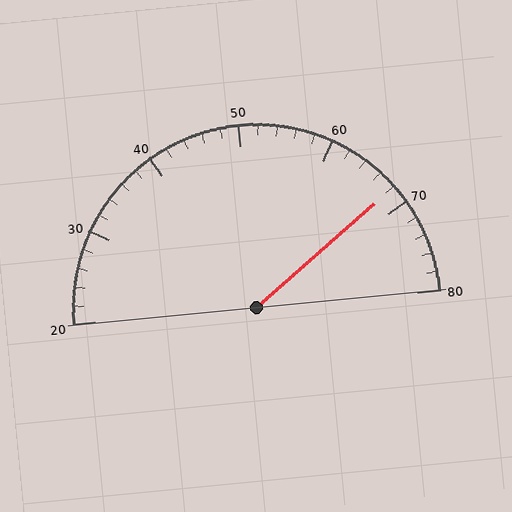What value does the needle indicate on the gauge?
The needle indicates approximately 68.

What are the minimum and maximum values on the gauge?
The gauge ranges from 20 to 80.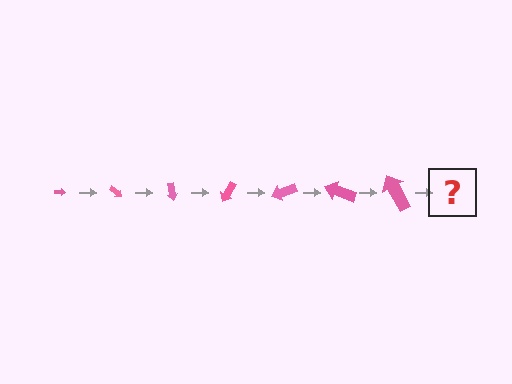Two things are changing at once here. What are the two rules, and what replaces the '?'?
The two rules are that the arrow grows larger each step and it rotates 40 degrees each step. The '?' should be an arrow, larger than the previous one and rotated 280 degrees from the start.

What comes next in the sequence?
The next element should be an arrow, larger than the previous one and rotated 280 degrees from the start.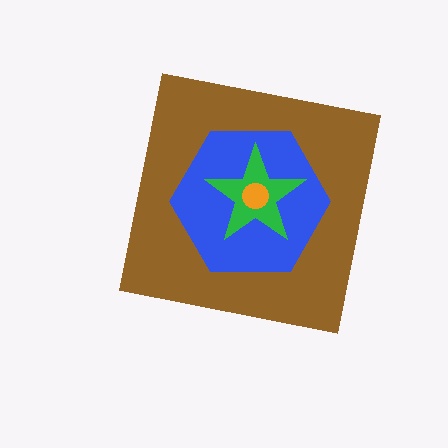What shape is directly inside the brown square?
The blue hexagon.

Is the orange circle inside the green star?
Yes.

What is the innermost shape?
The orange circle.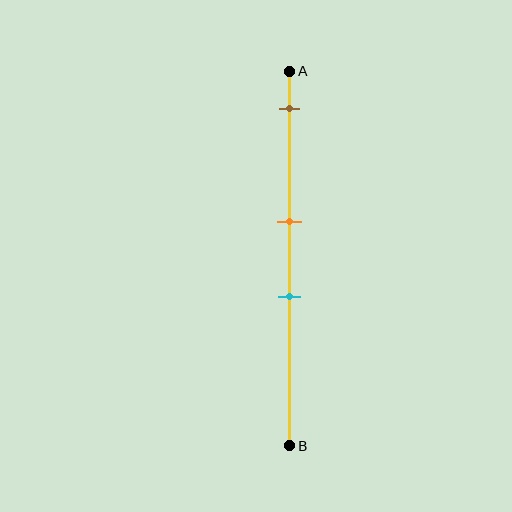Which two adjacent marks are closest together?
The orange and cyan marks are the closest adjacent pair.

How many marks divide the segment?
There are 3 marks dividing the segment.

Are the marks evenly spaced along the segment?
No, the marks are not evenly spaced.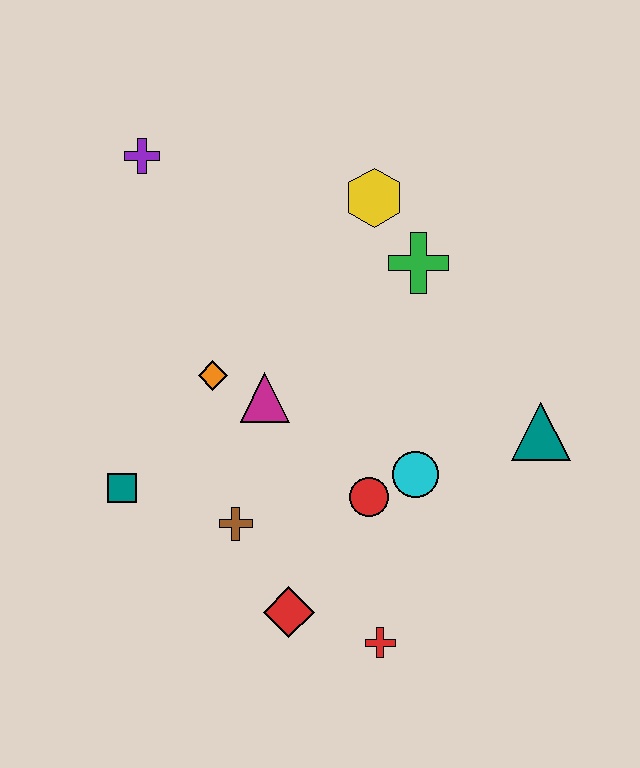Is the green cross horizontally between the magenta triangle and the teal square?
No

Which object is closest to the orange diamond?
The magenta triangle is closest to the orange diamond.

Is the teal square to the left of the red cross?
Yes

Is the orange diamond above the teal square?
Yes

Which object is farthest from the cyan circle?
The purple cross is farthest from the cyan circle.